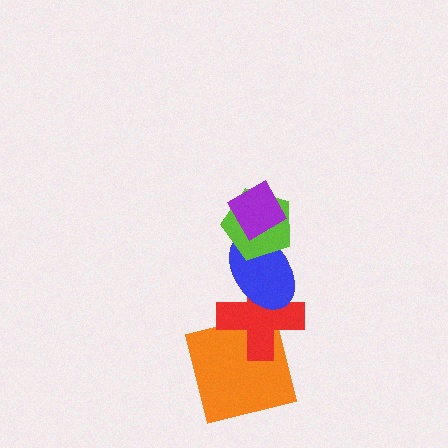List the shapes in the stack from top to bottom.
From top to bottom: the purple diamond, the lime pentagon, the blue ellipse, the red cross, the orange square.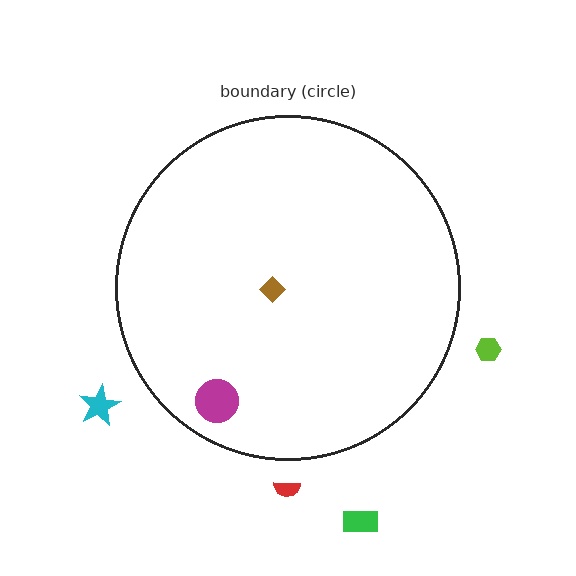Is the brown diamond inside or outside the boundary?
Inside.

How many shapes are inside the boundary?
2 inside, 4 outside.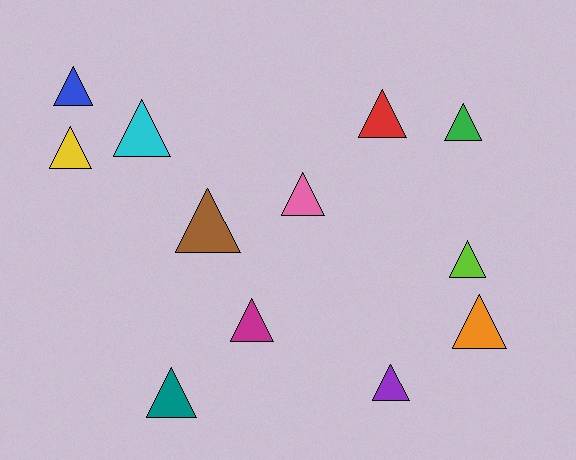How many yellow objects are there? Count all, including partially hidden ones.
There is 1 yellow object.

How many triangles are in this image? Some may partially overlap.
There are 12 triangles.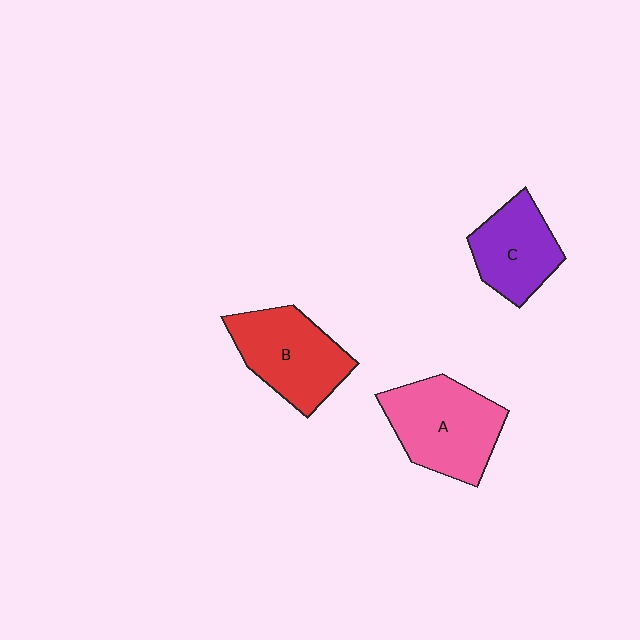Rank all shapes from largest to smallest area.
From largest to smallest: A (pink), B (red), C (purple).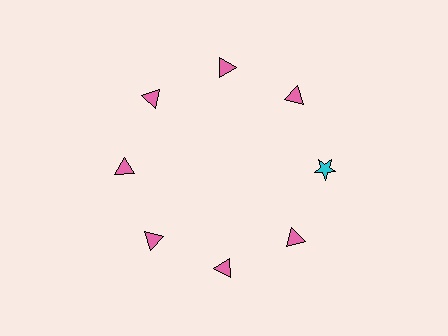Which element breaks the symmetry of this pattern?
The cyan star at roughly the 3 o'clock position breaks the symmetry. All other shapes are pink triangles.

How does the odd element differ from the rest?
It differs in both color (cyan instead of pink) and shape (star instead of triangle).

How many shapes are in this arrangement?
There are 8 shapes arranged in a ring pattern.